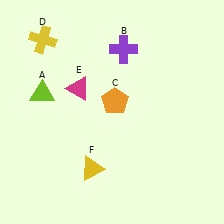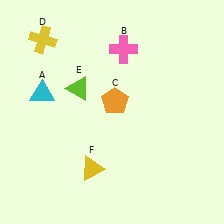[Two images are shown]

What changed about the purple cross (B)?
In Image 1, B is purple. In Image 2, it changed to pink.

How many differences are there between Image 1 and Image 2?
There are 3 differences between the two images.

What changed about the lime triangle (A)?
In Image 1, A is lime. In Image 2, it changed to cyan.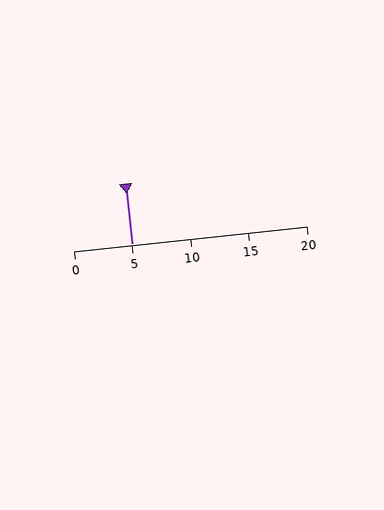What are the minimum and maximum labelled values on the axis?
The axis runs from 0 to 20.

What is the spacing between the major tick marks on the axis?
The major ticks are spaced 5 apart.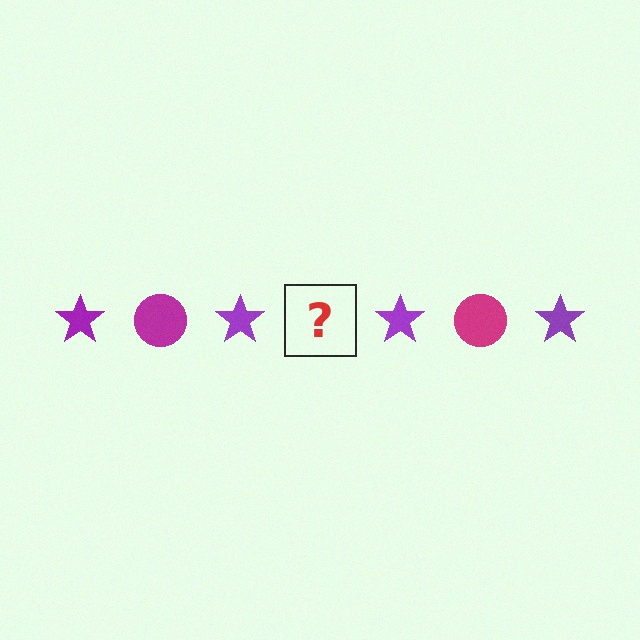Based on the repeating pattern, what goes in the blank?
The blank should be a magenta circle.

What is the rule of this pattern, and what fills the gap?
The rule is that the pattern alternates between purple star and magenta circle. The gap should be filled with a magenta circle.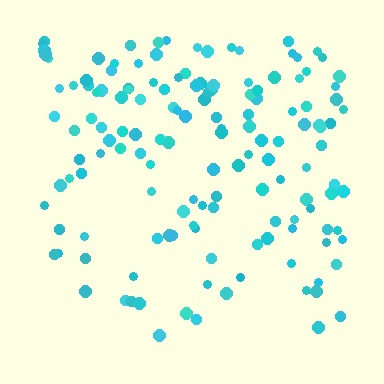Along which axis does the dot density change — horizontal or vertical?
Vertical.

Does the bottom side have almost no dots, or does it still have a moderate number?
Still a moderate number, just noticeably fewer than the top.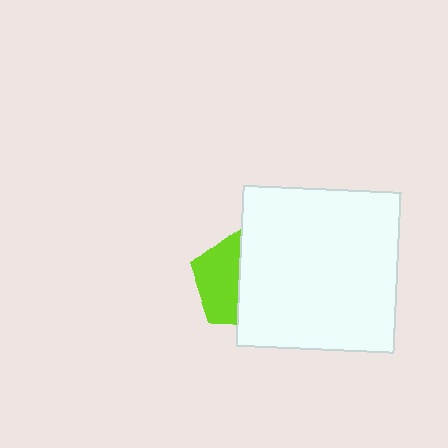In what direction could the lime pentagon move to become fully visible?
The lime pentagon could move left. That would shift it out from behind the white rectangle entirely.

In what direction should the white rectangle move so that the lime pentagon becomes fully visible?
The white rectangle should move right. That is the shortest direction to clear the overlap and leave the lime pentagon fully visible.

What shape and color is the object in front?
The object in front is a white rectangle.